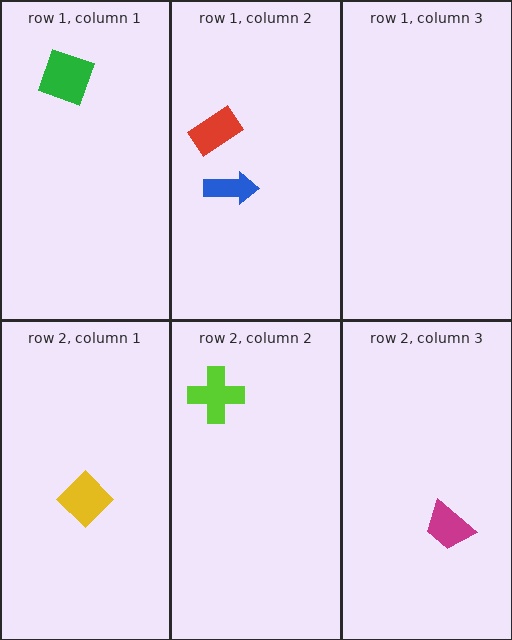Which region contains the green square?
The row 1, column 1 region.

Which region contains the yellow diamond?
The row 2, column 1 region.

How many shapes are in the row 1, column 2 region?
2.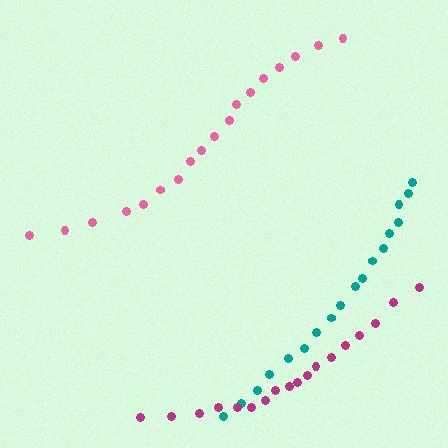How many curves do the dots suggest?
There are 3 distinct paths.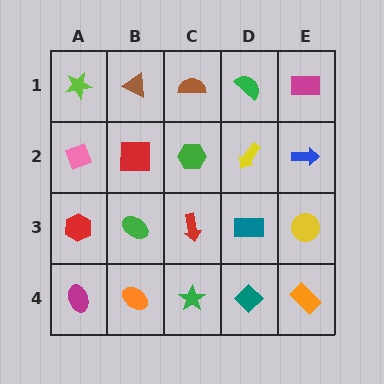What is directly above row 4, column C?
A red arrow.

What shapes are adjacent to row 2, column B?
A brown triangle (row 1, column B), a green ellipse (row 3, column B), a pink diamond (row 2, column A), a green hexagon (row 2, column C).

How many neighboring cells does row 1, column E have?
2.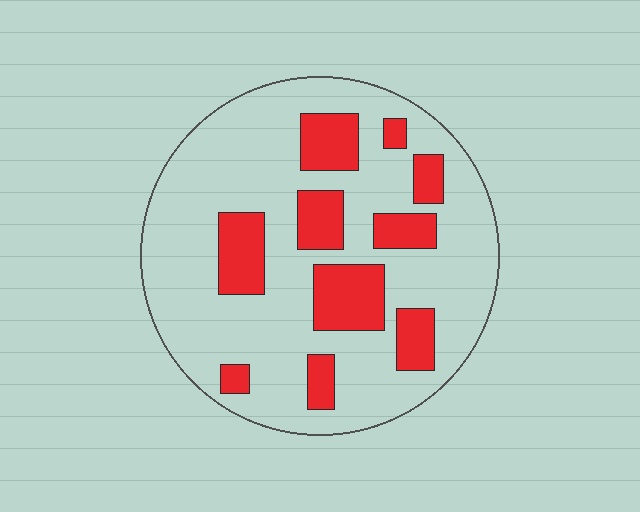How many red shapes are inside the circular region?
10.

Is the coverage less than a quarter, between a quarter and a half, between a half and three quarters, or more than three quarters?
Less than a quarter.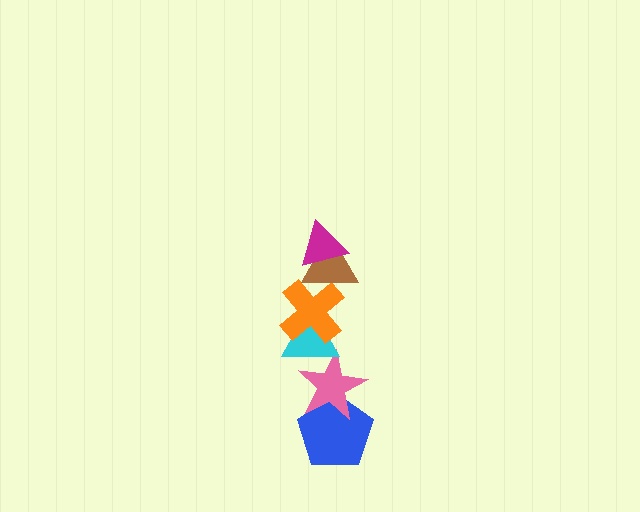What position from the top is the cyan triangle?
The cyan triangle is 4th from the top.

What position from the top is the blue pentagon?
The blue pentagon is 6th from the top.